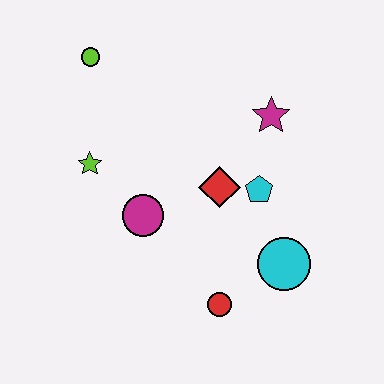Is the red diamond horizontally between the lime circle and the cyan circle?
Yes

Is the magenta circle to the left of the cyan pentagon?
Yes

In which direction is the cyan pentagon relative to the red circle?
The cyan pentagon is above the red circle.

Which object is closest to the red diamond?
The cyan pentagon is closest to the red diamond.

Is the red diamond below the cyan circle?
No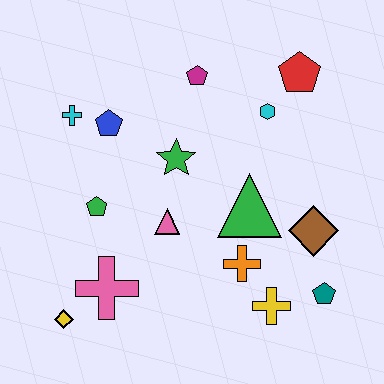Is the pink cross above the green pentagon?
No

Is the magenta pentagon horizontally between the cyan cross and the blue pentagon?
No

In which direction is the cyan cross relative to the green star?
The cyan cross is to the left of the green star.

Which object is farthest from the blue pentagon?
The teal pentagon is farthest from the blue pentagon.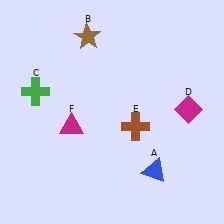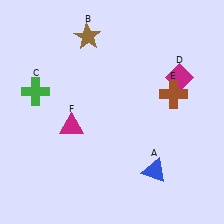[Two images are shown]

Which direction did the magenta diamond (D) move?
The magenta diamond (D) moved up.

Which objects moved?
The objects that moved are: the magenta diamond (D), the brown cross (E).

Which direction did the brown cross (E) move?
The brown cross (E) moved right.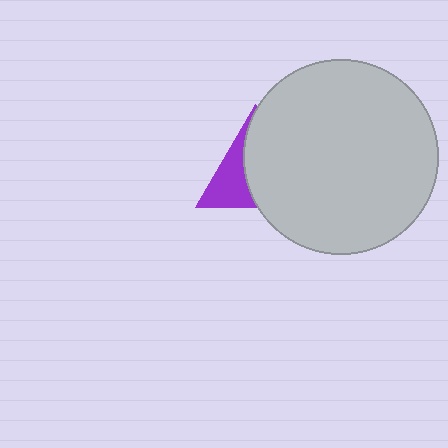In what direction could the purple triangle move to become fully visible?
The purple triangle could move left. That would shift it out from behind the light gray circle entirely.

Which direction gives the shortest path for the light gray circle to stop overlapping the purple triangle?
Moving right gives the shortest separation.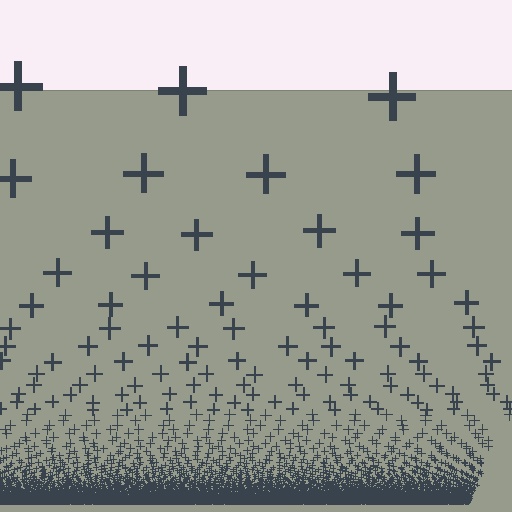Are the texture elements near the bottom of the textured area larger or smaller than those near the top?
Smaller. The gradient is inverted — elements near the bottom are smaller and denser.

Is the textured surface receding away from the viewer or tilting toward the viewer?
The surface appears to tilt toward the viewer. Texture elements get larger and sparser toward the top.